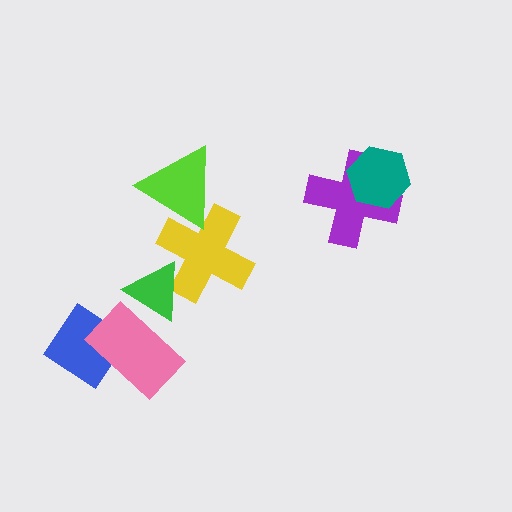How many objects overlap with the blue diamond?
1 object overlaps with the blue diamond.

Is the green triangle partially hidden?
Yes, it is partially covered by another shape.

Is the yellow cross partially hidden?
Yes, it is partially covered by another shape.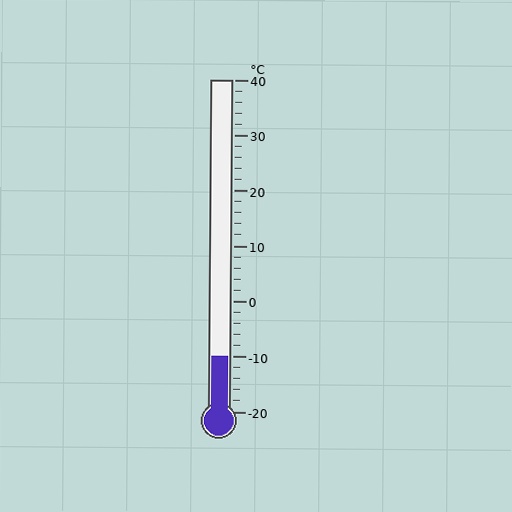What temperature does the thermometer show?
The thermometer shows approximately -10°C.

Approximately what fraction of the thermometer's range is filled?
The thermometer is filled to approximately 15% of its range.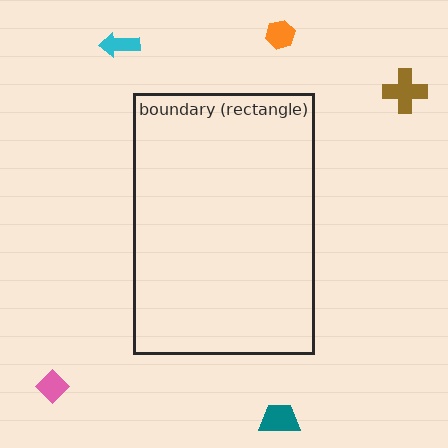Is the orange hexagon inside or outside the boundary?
Outside.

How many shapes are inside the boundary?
0 inside, 5 outside.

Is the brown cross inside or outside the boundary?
Outside.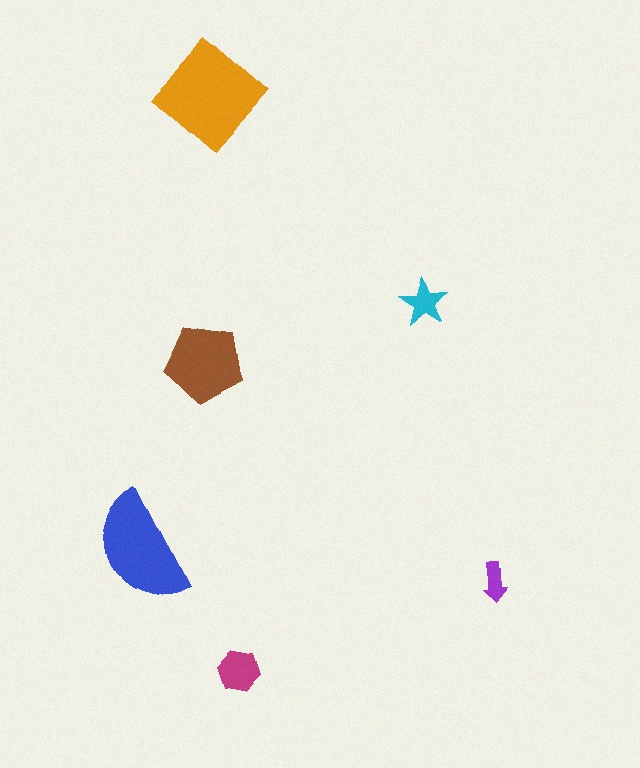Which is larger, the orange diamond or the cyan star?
The orange diamond.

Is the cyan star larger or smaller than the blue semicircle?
Smaller.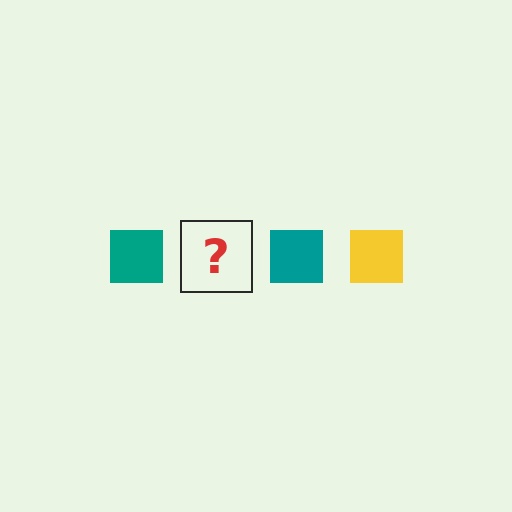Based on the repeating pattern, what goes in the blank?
The blank should be a yellow square.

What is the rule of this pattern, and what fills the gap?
The rule is that the pattern cycles through teal, yellow squares. The gap should be filled with a yellow square.